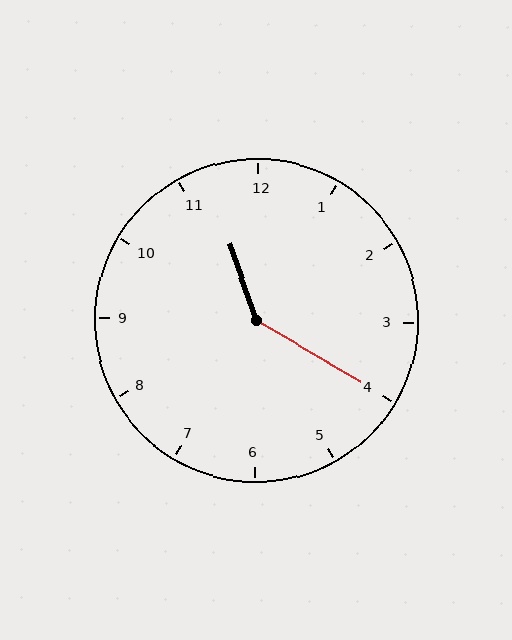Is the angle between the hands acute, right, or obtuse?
It is obtuse.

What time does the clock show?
11:20.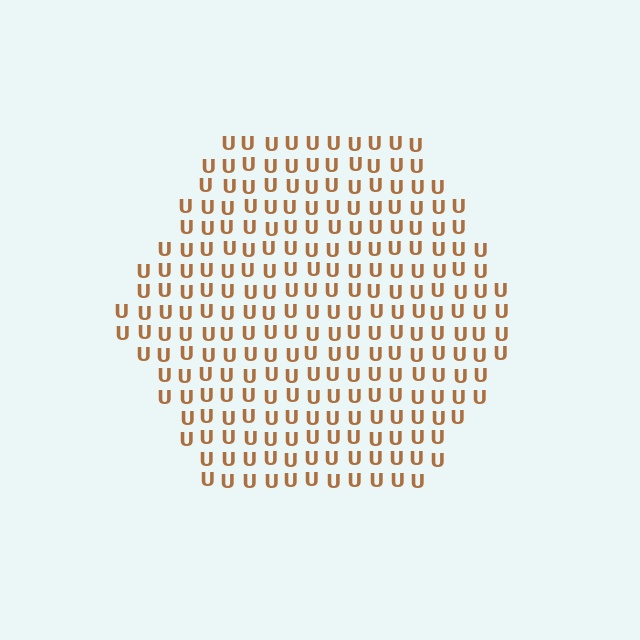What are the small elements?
The small elements are letter U's.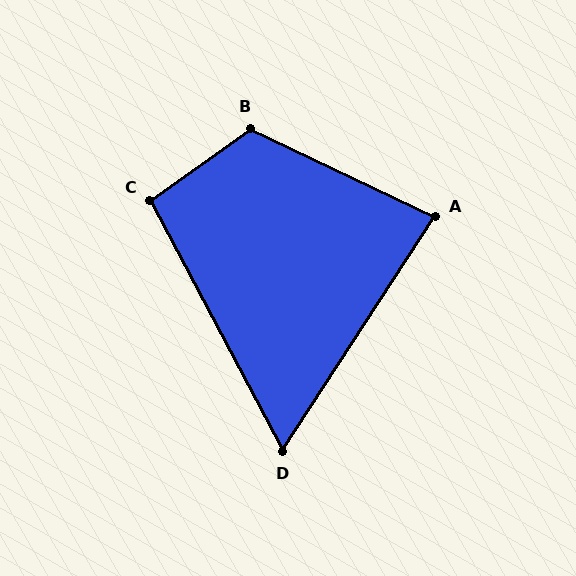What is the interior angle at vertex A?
Approximately 82 degrees (acute).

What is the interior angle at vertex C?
Approximately 98 degrees (obtuse).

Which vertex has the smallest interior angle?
D, at approximately 61 degrees.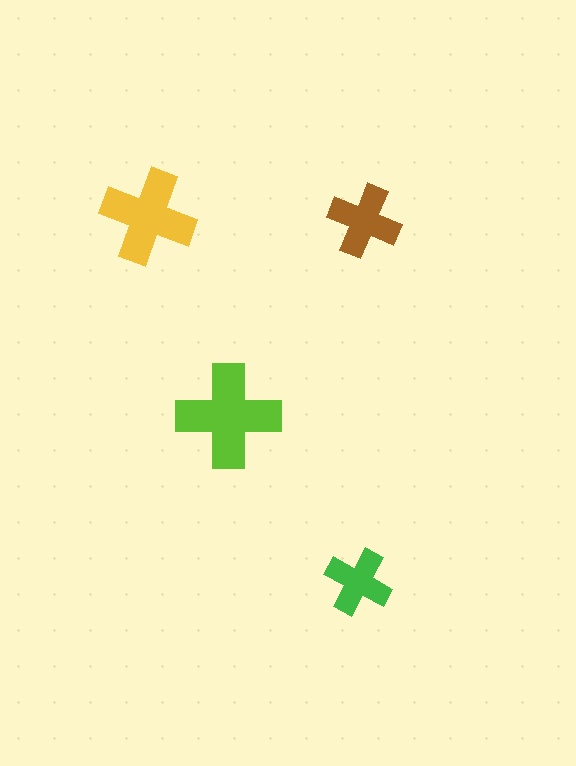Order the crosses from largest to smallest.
the lime one, the yellow one, the brown one, the green one.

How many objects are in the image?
There are 4 objects in the image.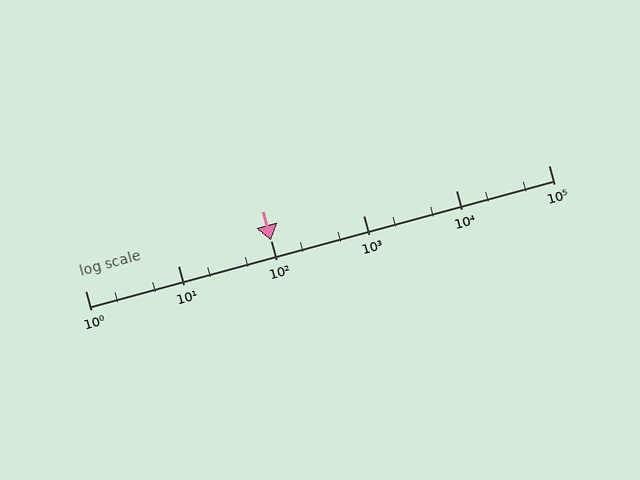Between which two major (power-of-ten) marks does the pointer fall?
The pointer is between 100 and 1000.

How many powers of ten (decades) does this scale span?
The scale spans 5 decades, from 1 to 100000.